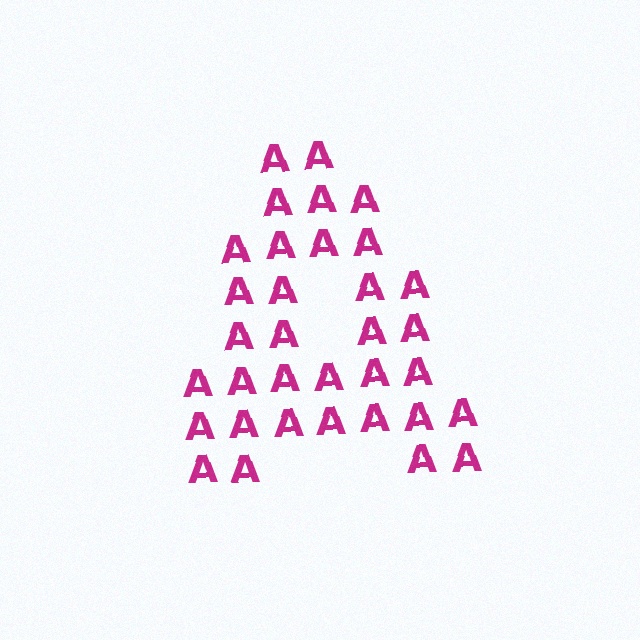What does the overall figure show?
The overall figure shows the letter A.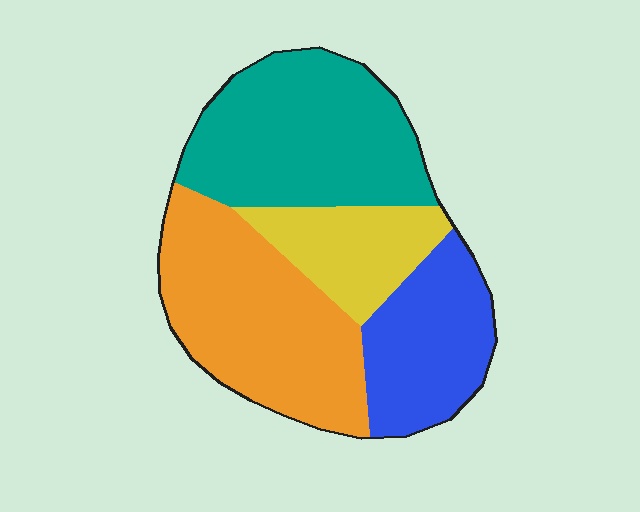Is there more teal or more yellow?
Teal.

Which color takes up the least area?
Yellow, at roughly 15%.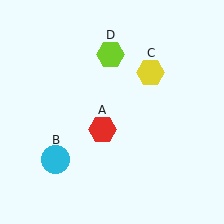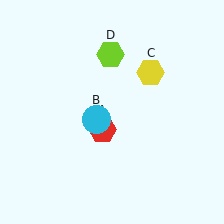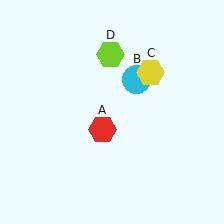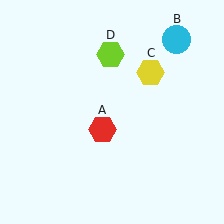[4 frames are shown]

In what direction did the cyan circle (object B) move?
The cyan circle (object B) moved up and to the right.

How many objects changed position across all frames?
1 object changed position: cyan circle (object B).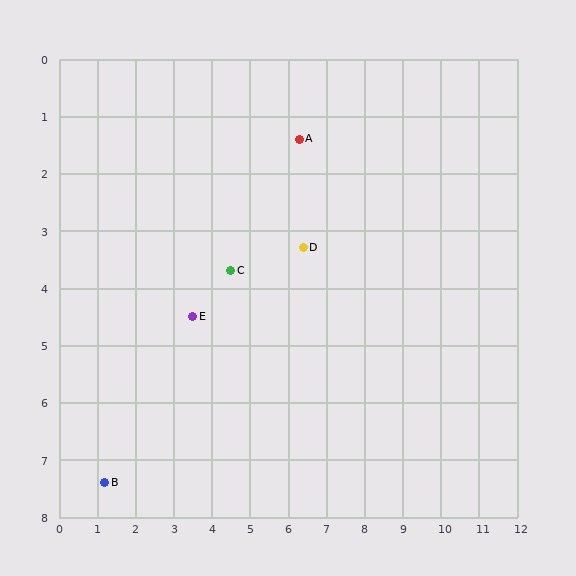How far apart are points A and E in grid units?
Points A and E are about 4.2 grid units apart.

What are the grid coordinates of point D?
Point D is at approximately (6.4, 3.3).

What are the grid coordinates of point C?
Point C is at approximately (4.5, 3.7).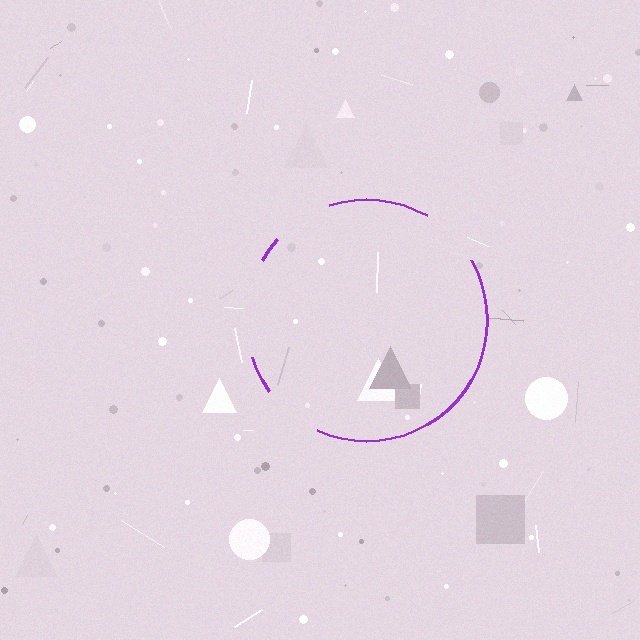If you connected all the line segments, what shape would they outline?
They would outline a circle.